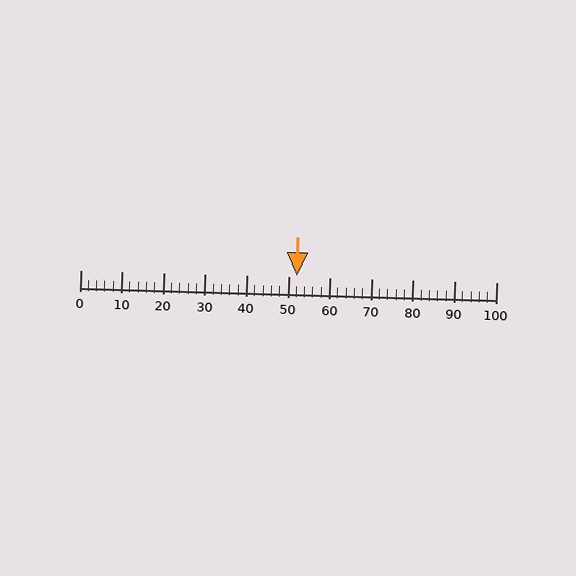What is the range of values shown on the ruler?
The ruler shows values from 0 to 100.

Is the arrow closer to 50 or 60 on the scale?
The arrow is closer to 50.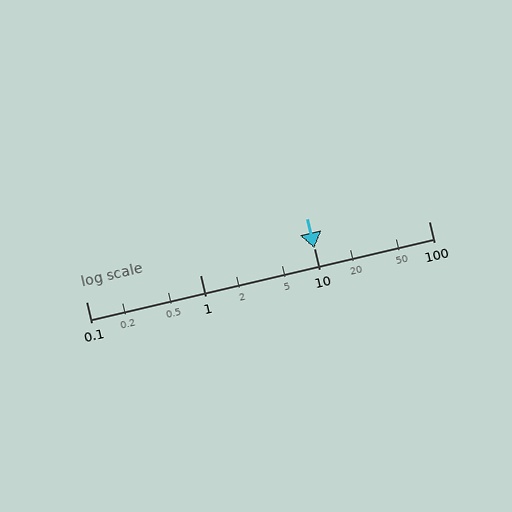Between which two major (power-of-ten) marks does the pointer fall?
The pointer is between 1 and 10.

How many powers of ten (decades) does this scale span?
The scale spans 3 decades, from 0.1 to 100.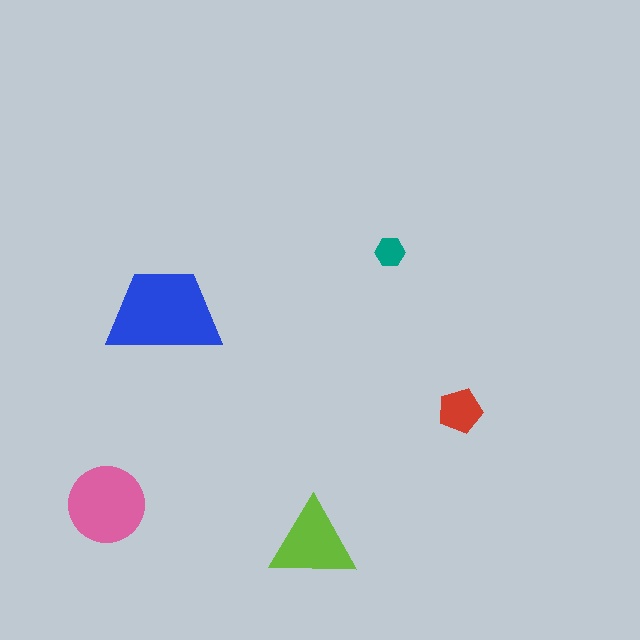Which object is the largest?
The blue trapezoid.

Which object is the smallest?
The teal hexagon.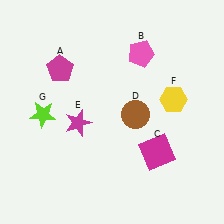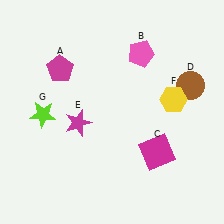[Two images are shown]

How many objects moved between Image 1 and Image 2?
1 object moved between the two images.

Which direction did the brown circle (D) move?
The brown circle (D) moved right.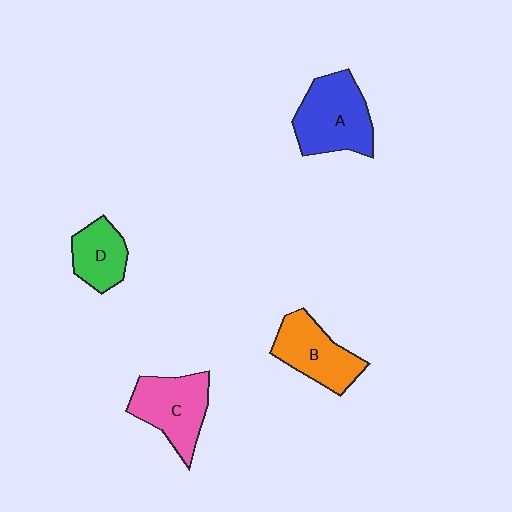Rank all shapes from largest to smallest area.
From largest to smallest: A (blue), C (pink), B (orange), D (green).